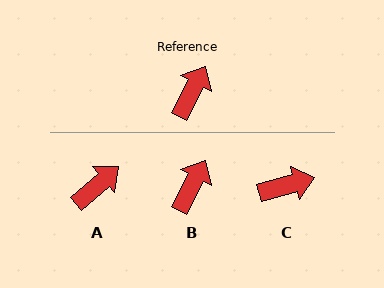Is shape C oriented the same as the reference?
No, it is off by about 47 degrees.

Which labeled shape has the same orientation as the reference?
B.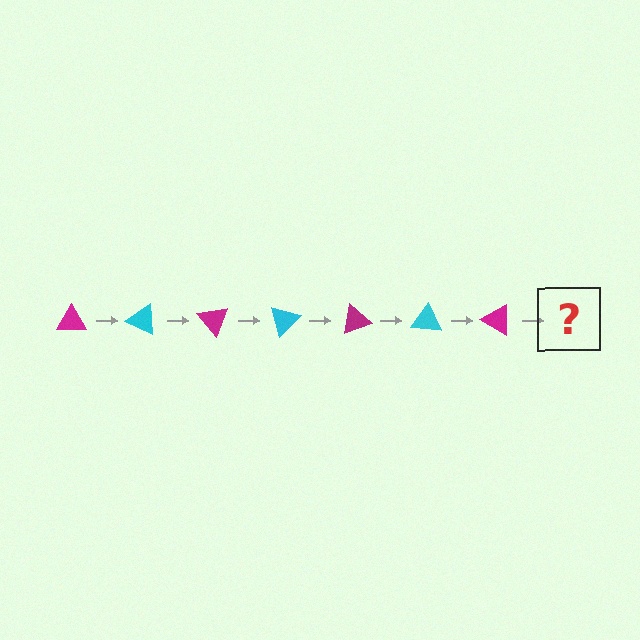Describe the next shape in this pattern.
It should be a cyan triangle, rotated 175 degrees from the start.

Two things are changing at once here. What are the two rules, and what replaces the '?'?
The two rules are that it rotates 25 degrees each step and the color cycles through magenta and cyan. The '?' should be a cyan triangle, rotated 175 degrees from the start.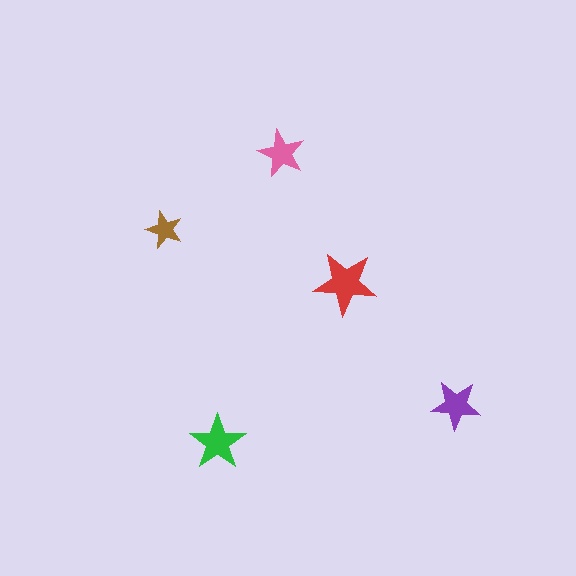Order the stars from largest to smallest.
the red one, the green one, the purple one, the pink one, the brown one.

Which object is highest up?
The pink star is topmost.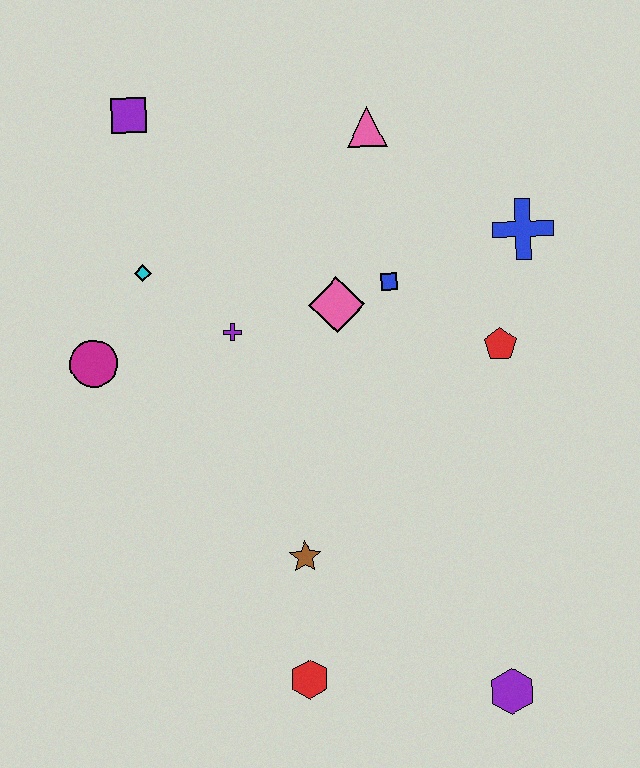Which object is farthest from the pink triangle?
The purple hexagon is farthest from the pink triangle.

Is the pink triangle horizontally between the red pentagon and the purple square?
Yes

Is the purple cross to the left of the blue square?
Yes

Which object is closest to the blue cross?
The red pentagon is closest to the blue cross.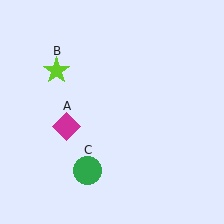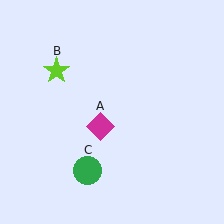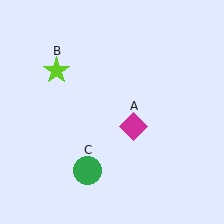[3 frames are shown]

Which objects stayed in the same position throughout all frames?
Lime star (object B) and green circle (object C) remained stationary.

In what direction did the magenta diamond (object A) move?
The magenta diamond (object A) moved right.